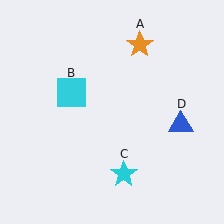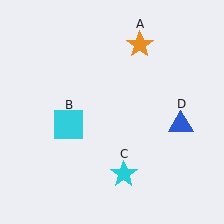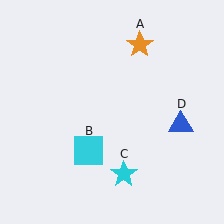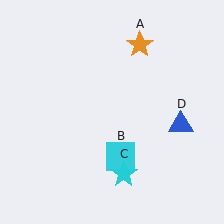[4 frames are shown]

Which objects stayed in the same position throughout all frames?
Orange star (object A) and cyan star (object C) and blue triangle (object D) remained stationary.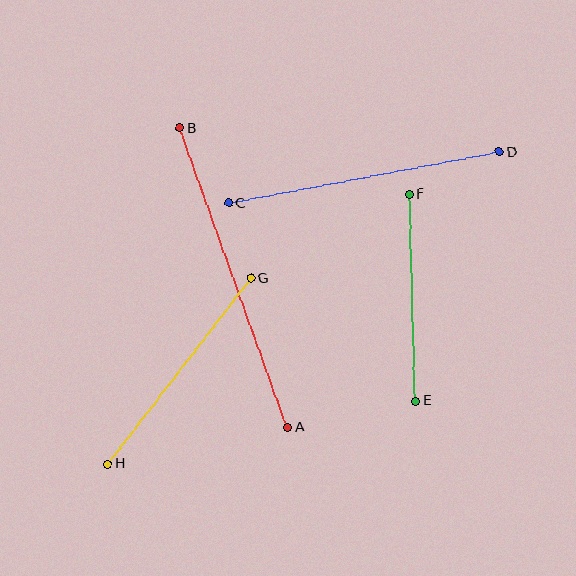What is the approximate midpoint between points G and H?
The midpoint is at approximately (179, 371) pixels.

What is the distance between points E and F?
The distance is approximately 207 pixels.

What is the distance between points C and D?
The distance is approximately 275 pixels.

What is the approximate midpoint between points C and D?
The midpoint is at approximately (364, 178) pixels.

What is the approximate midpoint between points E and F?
The midpoint is at approximately (412, 298) pixels.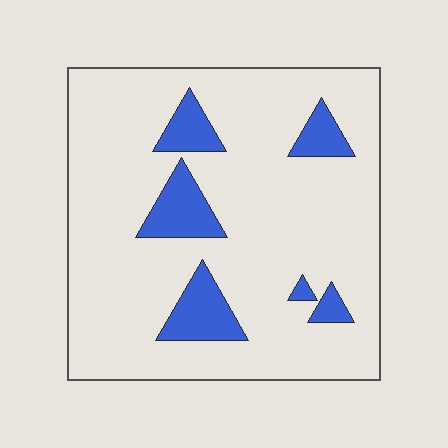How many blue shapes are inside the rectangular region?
6.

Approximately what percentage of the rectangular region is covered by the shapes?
Approximately 15%.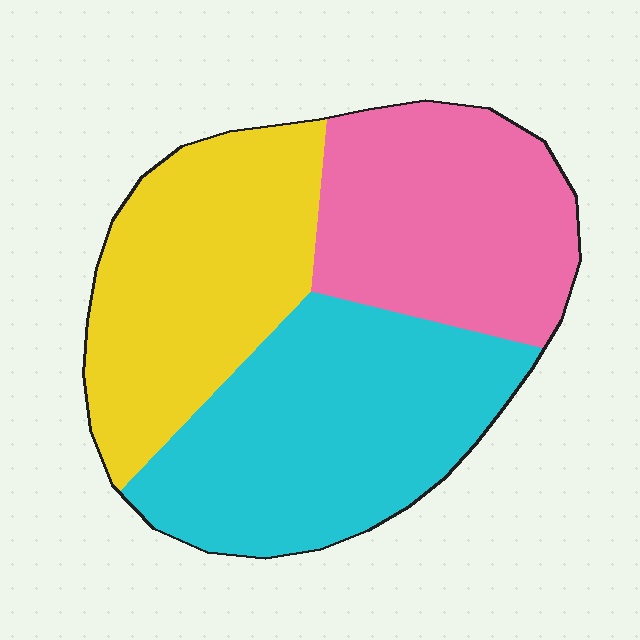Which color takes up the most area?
Cyan, at roughly 40%.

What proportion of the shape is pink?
Pink covers around 30% of the shape.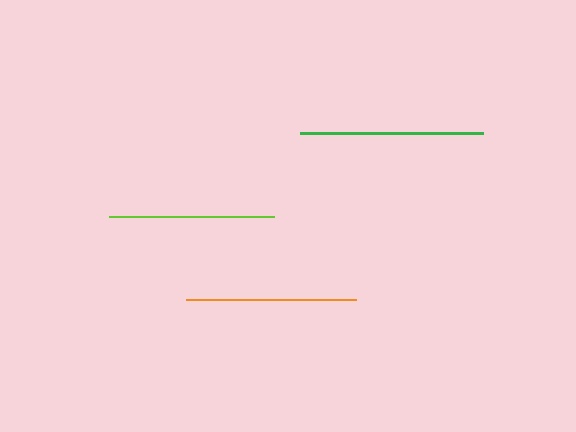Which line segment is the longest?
The green line is the longest at approximately 183 pixels.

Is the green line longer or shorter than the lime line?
The green line is longer than the lime line.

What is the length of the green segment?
The green segment is approximately 183 pixels long.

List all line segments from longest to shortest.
From longest to shortest: green, orange, lime.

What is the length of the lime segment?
The lime segment is approximately 164 pixels long.